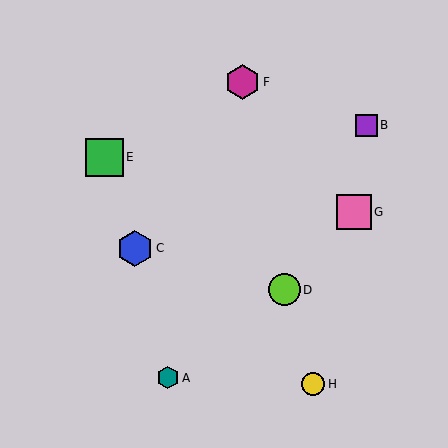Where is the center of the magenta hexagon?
The center of the magenta hexagon is at (242, 82).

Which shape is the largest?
The green square (labeled E) is the largest.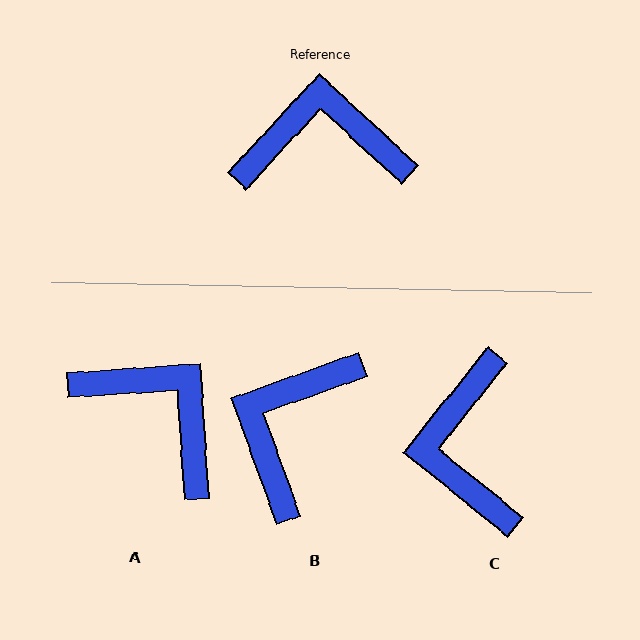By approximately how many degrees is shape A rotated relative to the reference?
Approximately 44 degrees clockwise.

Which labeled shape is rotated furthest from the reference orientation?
C, about 94 degrees away.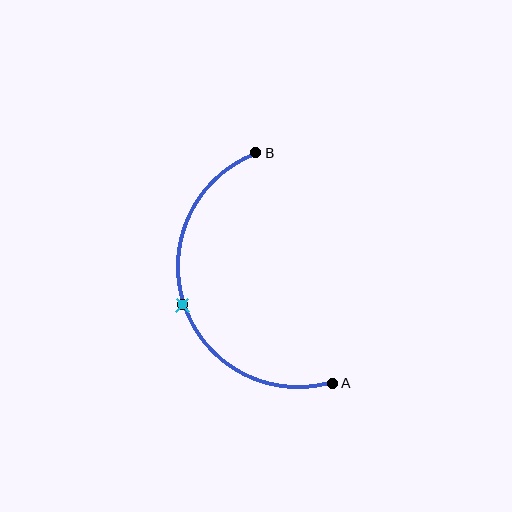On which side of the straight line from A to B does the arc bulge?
The arc bulges to the left of the straight line connecting A and B.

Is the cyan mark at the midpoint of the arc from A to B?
Yes. The cyan mark lies on the arc at equal arc-length from both A and B — it is the arc midpoint.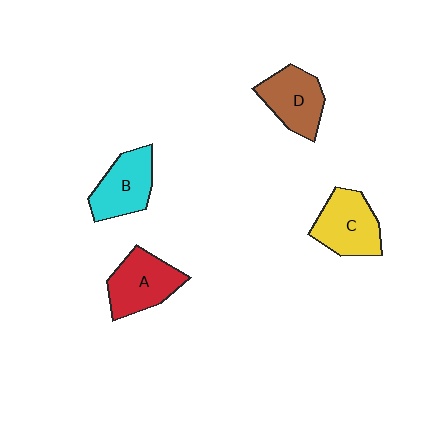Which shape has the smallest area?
Shape B (cyan).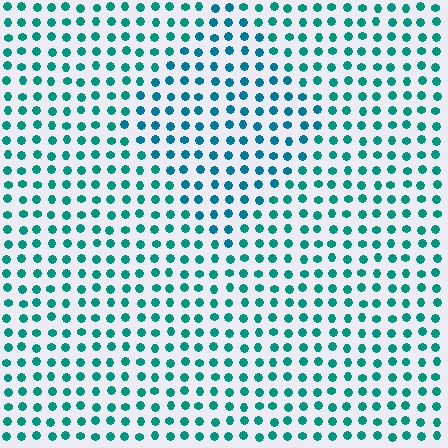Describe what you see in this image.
The image is filled with small teal elements in a uniform arrangement. A diamond-shaped region is visible where the elements are tinted to a slightly different hue, forming a subtle color boundary.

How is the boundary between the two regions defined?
The boundary is defined purely by a slight shift in hue (about 22 degrees). Spacing, size, and orientation are identical on both sides.